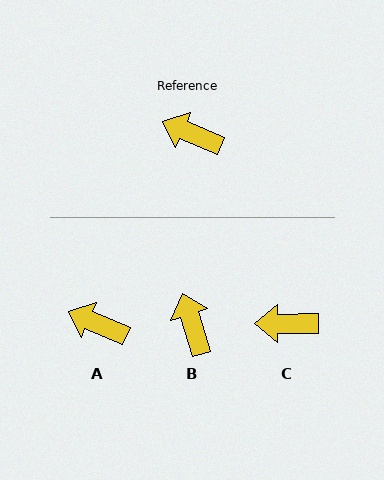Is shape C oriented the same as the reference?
No, it is off by about 23 degrees.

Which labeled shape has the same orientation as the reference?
A.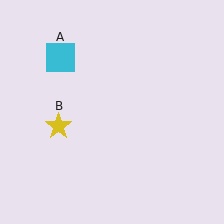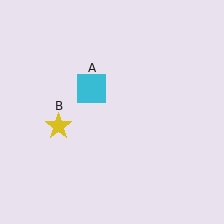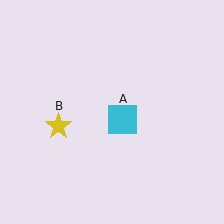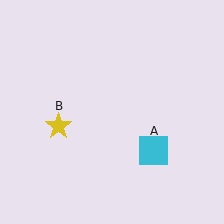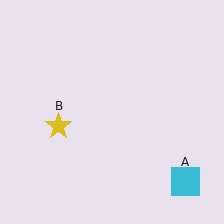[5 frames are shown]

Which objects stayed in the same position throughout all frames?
Yellow star (object B) remained stationary.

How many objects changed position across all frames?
1 object changed position: cyan square (object A).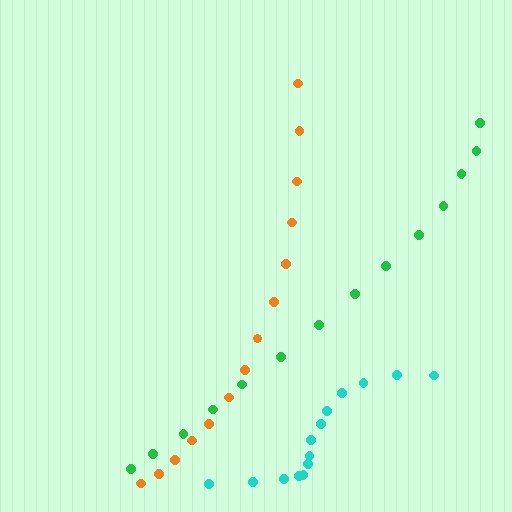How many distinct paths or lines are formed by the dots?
There are 3 distinct paths.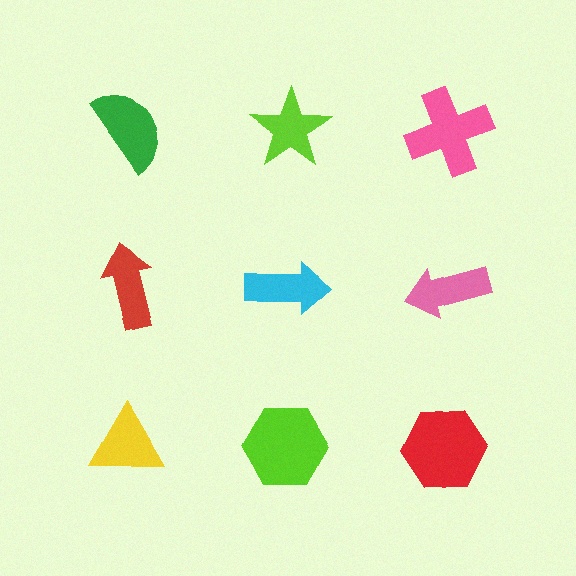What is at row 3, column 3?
A red hexagon.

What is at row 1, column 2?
A lime star.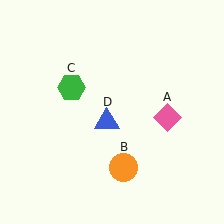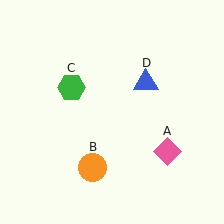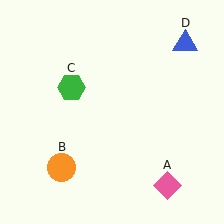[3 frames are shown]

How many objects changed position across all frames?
3 objects changed position: pink diamond (object A), orange circle (object B), blue triangle (object D).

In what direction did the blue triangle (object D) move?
The blue triangle (object D) moved up and to the right.